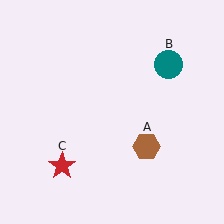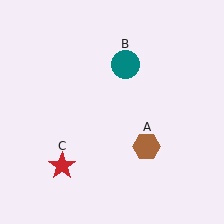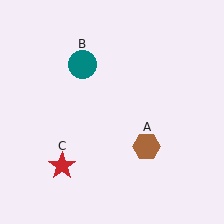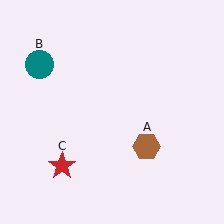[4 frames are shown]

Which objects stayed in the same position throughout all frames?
Brown hexagon (object A) and red star (object C) remained stationary.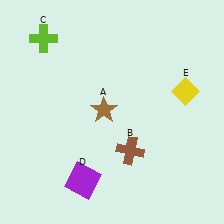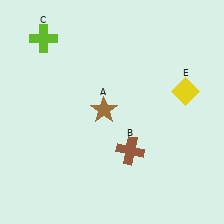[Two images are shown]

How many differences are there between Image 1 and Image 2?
There is 1 difference between the two images.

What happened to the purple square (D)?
The purple square (D) was removed in Image 2. It was in the bottom-left area of Image 1.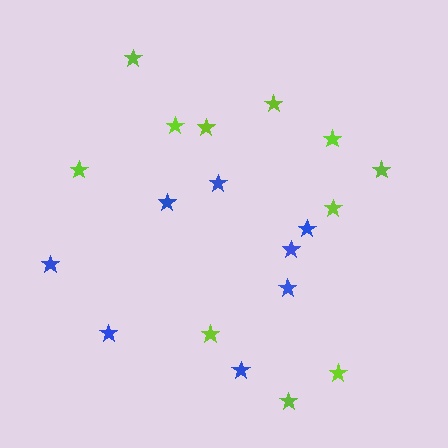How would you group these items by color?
There are 2 groups: one group of lime stars (11) and one group of blue stars (8).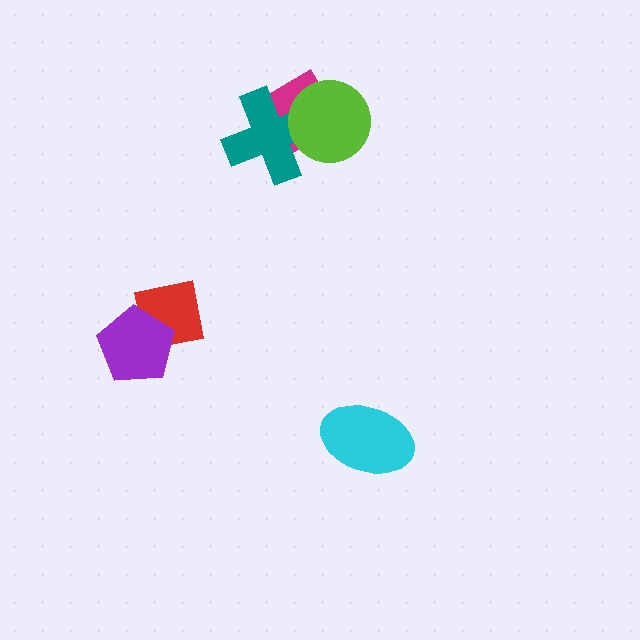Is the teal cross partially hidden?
Yes, it is partially covered by another shape.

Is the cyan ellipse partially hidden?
No, no other shape covers it.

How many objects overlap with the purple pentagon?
1 object overlaps with the purple pentagon.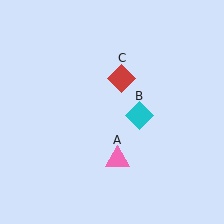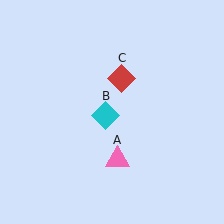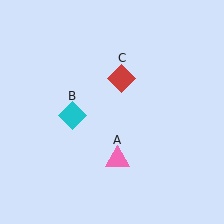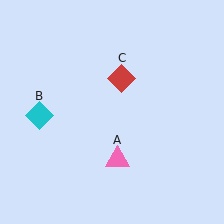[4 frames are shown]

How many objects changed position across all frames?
1 object changed position: cyan diamond (object B).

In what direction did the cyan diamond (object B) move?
The cyan diamond (object B) moved left.